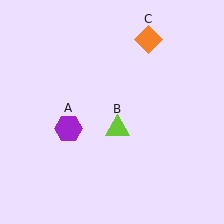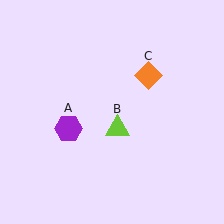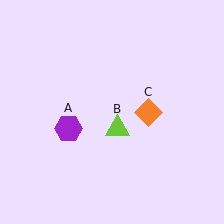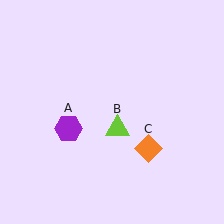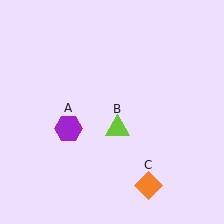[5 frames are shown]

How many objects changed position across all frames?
1 object changed position: orange diamond (object C).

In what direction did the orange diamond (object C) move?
The orange diamond (object C) moved down.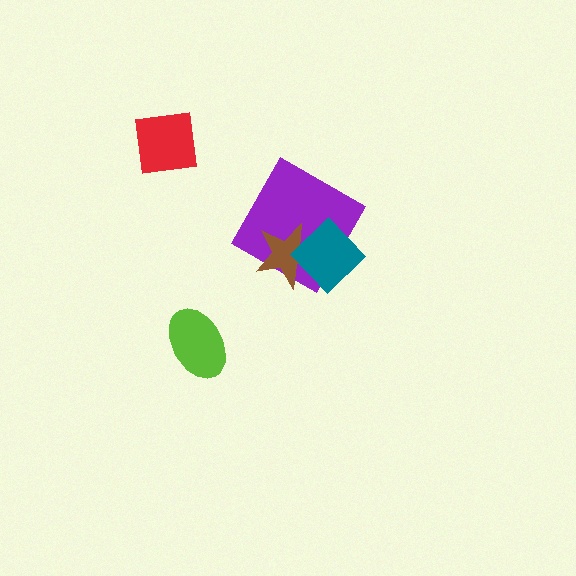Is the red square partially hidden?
No, no other shape covers it.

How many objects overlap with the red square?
0 objects overlap with the red square.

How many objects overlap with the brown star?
2 objects overlap with the brown star.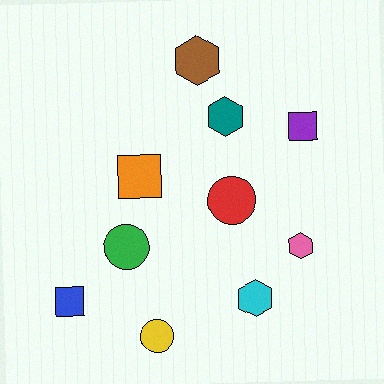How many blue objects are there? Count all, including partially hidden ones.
There is 1 blue object.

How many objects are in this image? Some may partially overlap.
There are 10 objects.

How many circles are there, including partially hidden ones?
There are 3 circles.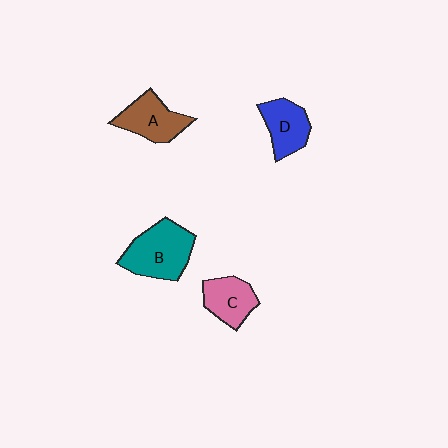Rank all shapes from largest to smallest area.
From largest to smallest: B (teal), A (brown), D (blue), C (pink).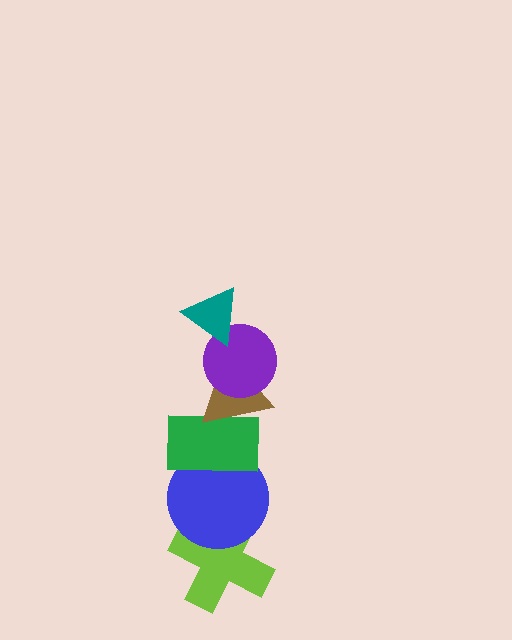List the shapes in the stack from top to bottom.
From top to bottom: the teal triangle, the purple circle, the brown triangle, the green rectangle, the blue circle, the lime cross.